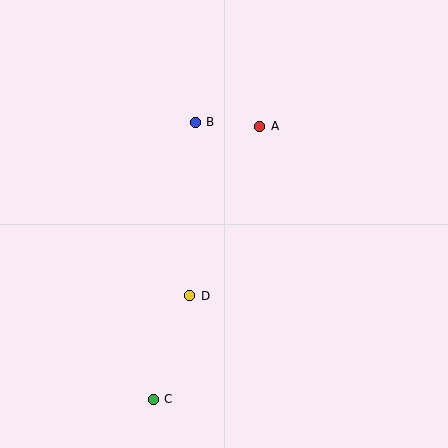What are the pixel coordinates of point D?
Point D is at (190, 296).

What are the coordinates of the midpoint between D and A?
The midpoint between D and A is at (225, 211).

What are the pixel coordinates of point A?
Point A is at (260, 126).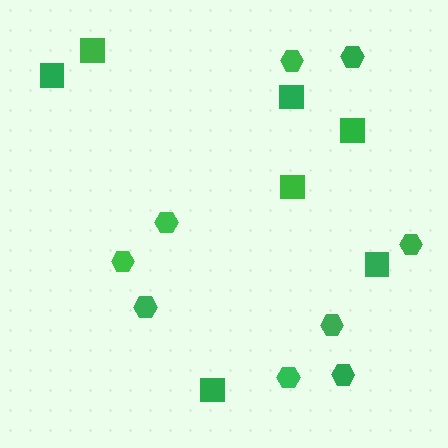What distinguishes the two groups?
There are 2 groups: one group of hexagons (9) and one group of squares (7).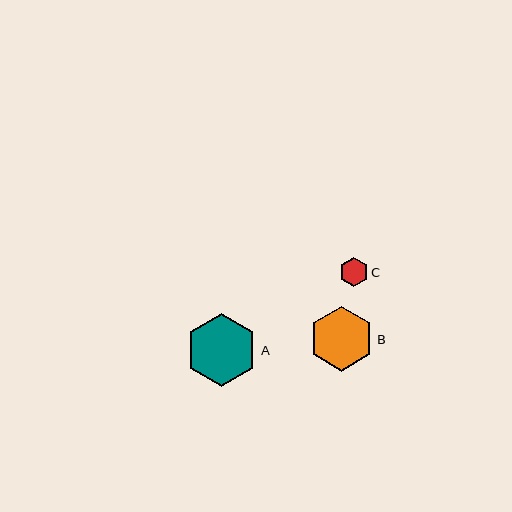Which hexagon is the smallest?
Hexagon C is the smallest with a size of approximately 29 pixels.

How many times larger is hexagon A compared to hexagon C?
Hexagon A is approximately 2.5 times the size of hexagon C.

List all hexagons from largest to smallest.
From largest to smallest: A, B, C.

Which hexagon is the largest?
Hexagon A is the largest with a size of approximately 72 pixels.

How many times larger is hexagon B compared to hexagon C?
Hexagon B is approximately 2.3 times the size of hexagon C.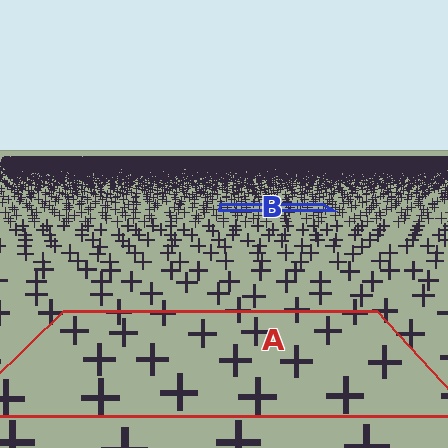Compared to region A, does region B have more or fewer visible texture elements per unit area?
Region B has more texture elements per unit area — they are packed more densely because it is farther away.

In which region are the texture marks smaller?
The texture marks are smaller in region B, because it is farther away.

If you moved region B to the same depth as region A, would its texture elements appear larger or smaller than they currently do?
They would appear larger. At a closer depth, the same texture elements are projected at a bigger on-screen size.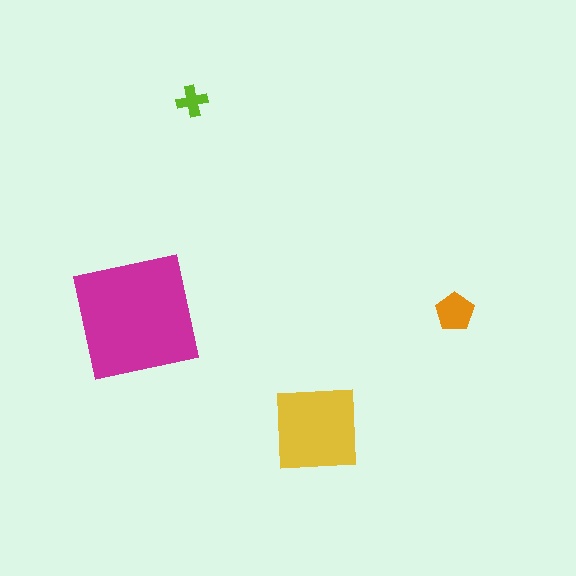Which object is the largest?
The magenta square.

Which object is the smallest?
The lime cross.